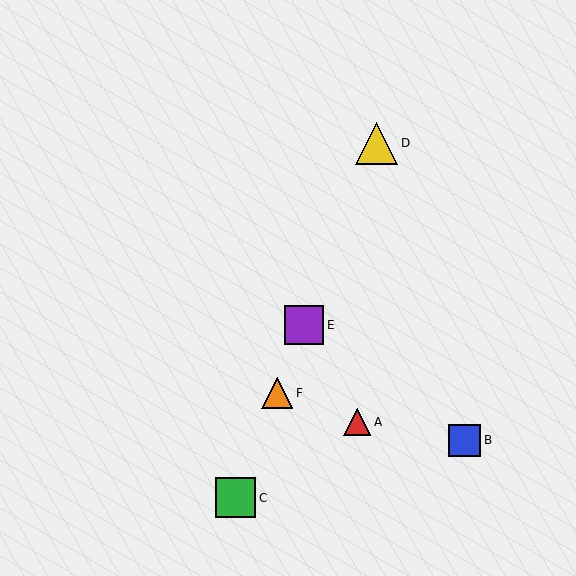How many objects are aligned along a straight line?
4 objects (C, D, E, F) are aligned along a straight line.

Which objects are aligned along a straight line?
Objects C, D, E, F are aligned along a straight line.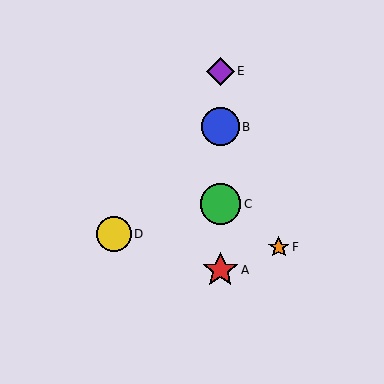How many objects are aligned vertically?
4 objects (A, B, C, E) are aligned vertically.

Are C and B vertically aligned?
Yes, both are at x≈220.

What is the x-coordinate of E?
Object E is at x≈220.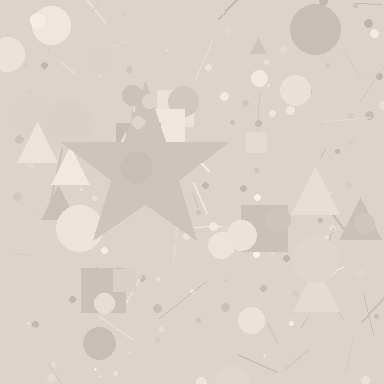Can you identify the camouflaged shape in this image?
The camouflaged shape is a star.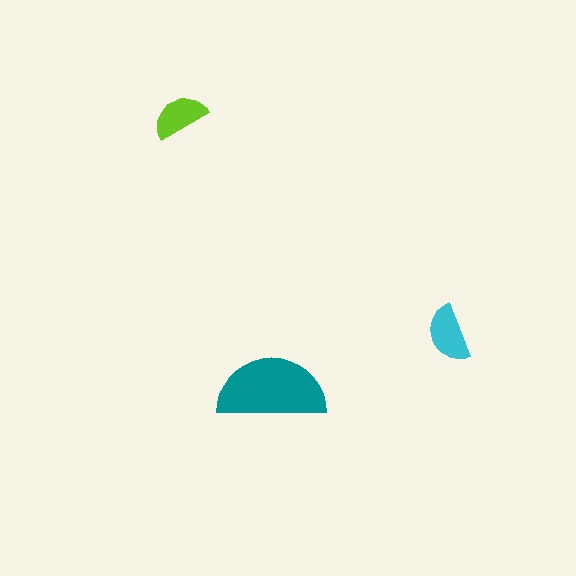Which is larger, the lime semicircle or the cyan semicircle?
The cyan one.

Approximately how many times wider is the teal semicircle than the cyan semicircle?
About 2 times wider.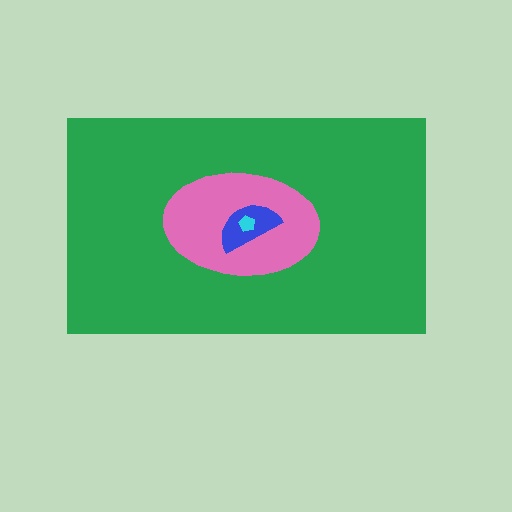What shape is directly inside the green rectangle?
The pink ellipse.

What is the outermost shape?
The green rectangle.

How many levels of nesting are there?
4.